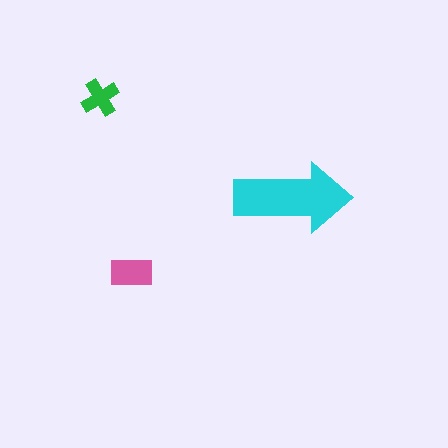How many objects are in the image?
There are 3 objects in the image.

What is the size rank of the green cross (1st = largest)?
3rd.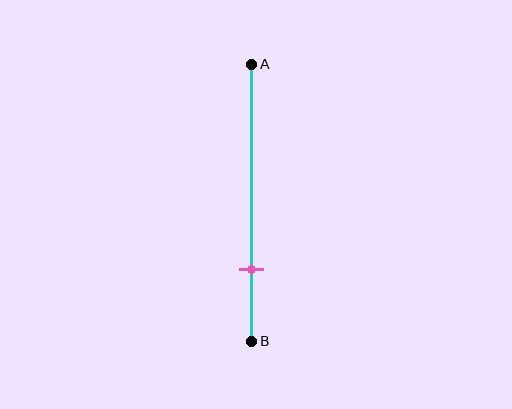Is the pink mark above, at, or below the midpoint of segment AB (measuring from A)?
The pink mark is below the midpoint of segment AB.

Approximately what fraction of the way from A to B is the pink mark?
The pink mark is approximately 75% of the way from A to B.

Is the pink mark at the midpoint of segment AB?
No, the mark is at about 75% from A, not at the 50% midpoint.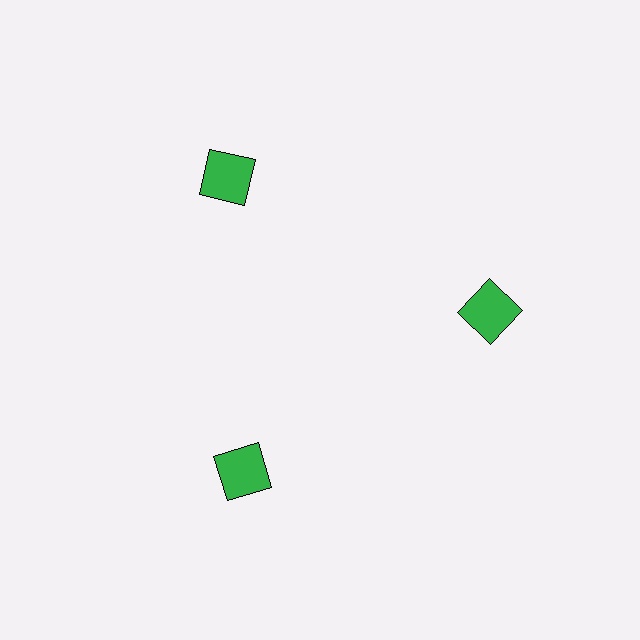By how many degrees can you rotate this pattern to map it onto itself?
The pattern maps onto itself every 120 degrees of rotation.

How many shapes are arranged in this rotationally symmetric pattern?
There are 3 shapes, arranged in 3 groups of 1.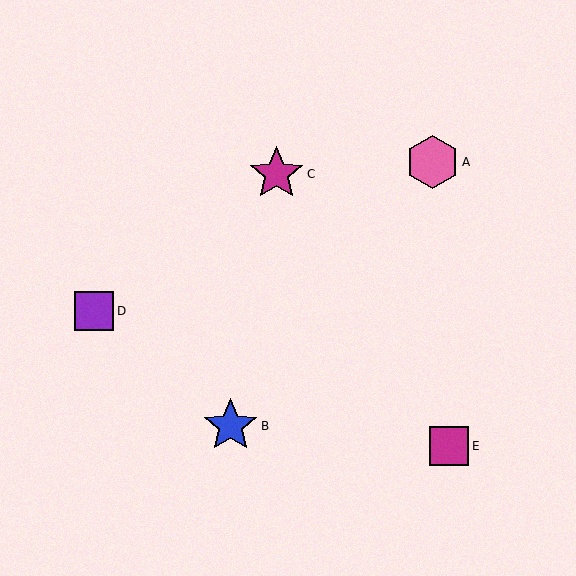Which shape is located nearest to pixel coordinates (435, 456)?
The magenta square (labeled E) at (449, 446) is nearest to that location.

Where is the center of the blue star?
The center of the blue star is at (230, 426).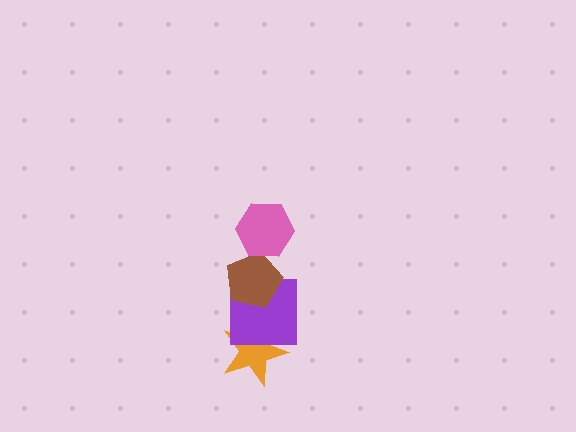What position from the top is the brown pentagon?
The brown pentagon is 2nd from the top.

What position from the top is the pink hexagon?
The pink hexagon is 1st from the top.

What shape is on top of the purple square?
The brown pentagon is on top of the purple square.